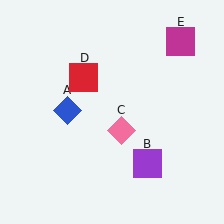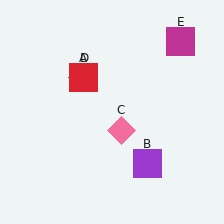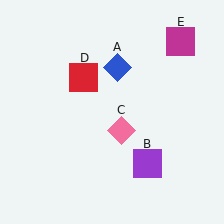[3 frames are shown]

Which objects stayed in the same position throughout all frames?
Purple square (object B) and pink diamond (object C) and red square (object D) and magenta square (object E) remained stationary.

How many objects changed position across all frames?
1 object changed position: blue diamond (object A).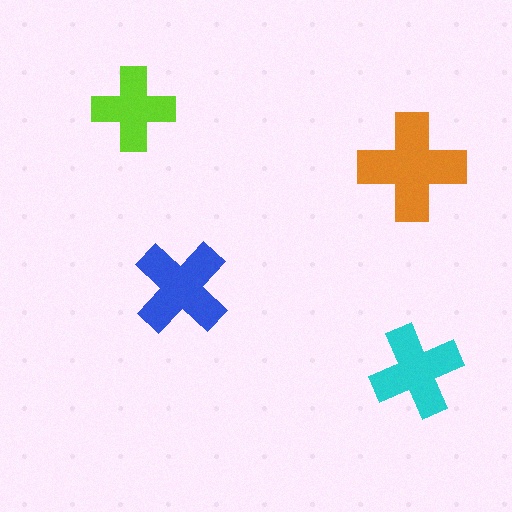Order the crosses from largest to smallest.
the orange one, the blue one, the cyan one, the lime one.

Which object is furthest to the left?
The lime cross is leftmost.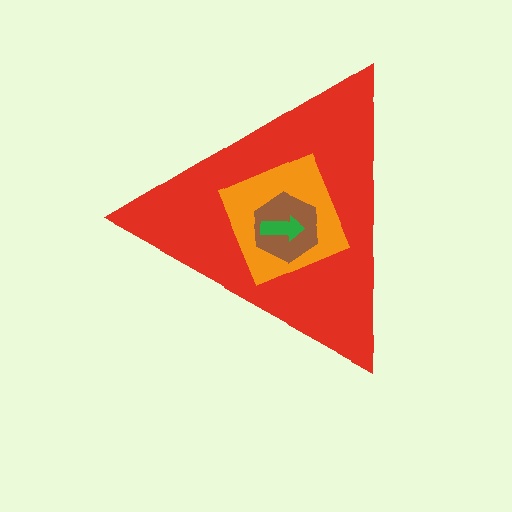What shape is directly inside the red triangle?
The orange diamond.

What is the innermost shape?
The green arrow.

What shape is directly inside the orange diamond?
The brown hexagon.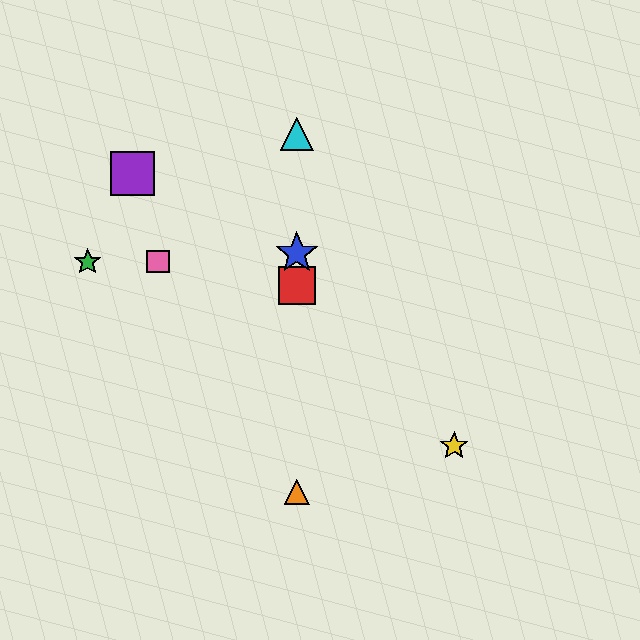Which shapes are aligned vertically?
The red square, the blue star, the orange triangle, the cyan triangle are aligned vertically.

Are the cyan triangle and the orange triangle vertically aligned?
Yes, both are at x≈297.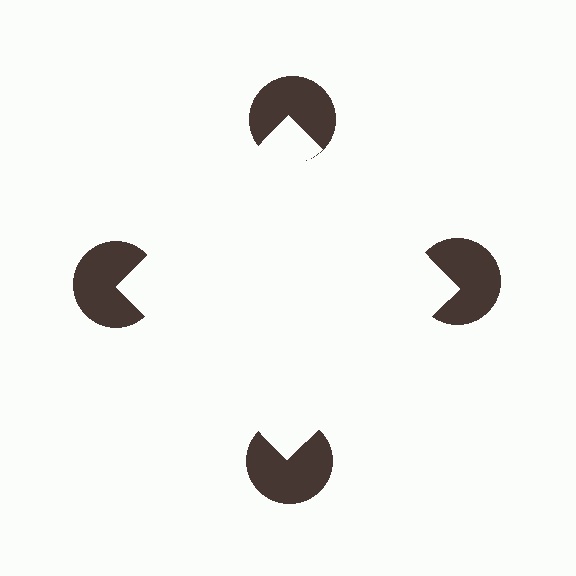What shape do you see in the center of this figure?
An illusory square — its edges are inferred from the aligned wedge cuts in the pac-man discs, not physically drawn.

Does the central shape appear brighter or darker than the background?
It typically appears slightly brighter than the background, even though no actual brightness change is drawn.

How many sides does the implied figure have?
4 sides.